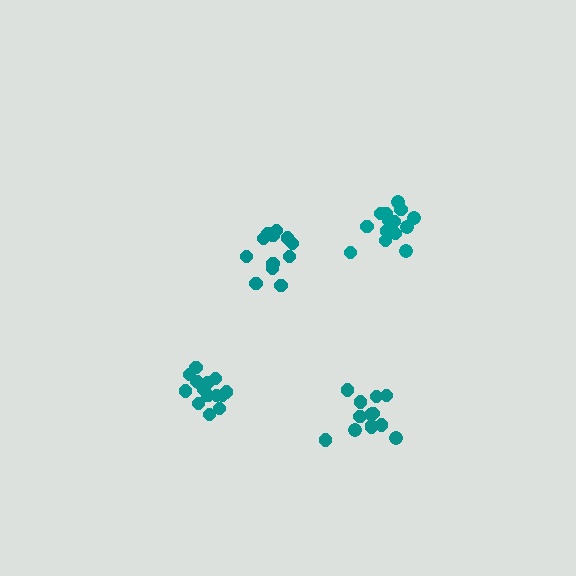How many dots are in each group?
Group 1: 12 dots, Group 2: 14 dots, Group 3: 15 dots, Group 4: 13 dots (54 total).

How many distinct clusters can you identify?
There are 4 distinct clusters.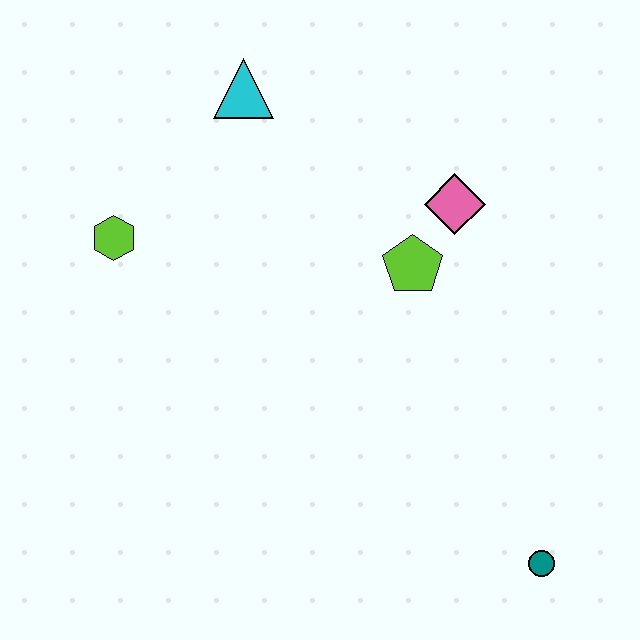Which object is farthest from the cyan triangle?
The teal circle is farthest from the cyan triangle.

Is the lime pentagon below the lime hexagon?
Yes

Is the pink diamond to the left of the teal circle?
Yes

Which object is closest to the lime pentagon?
The pink diamond is closest to the lime pentagon.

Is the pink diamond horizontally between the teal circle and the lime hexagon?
Yes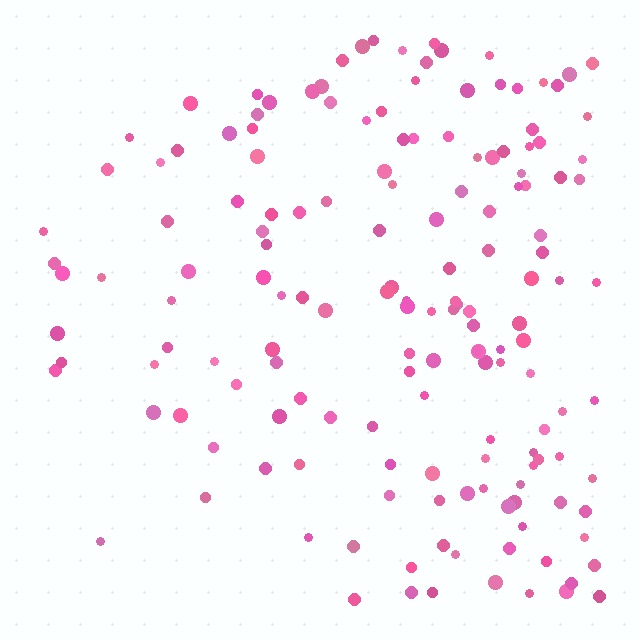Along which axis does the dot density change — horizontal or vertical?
Horizontal.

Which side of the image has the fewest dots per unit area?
The left.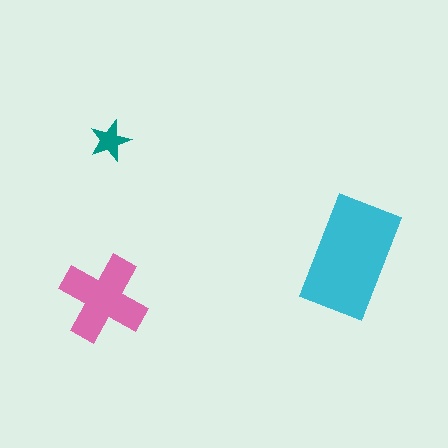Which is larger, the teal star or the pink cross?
The pink cross.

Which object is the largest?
The cyan rectangle.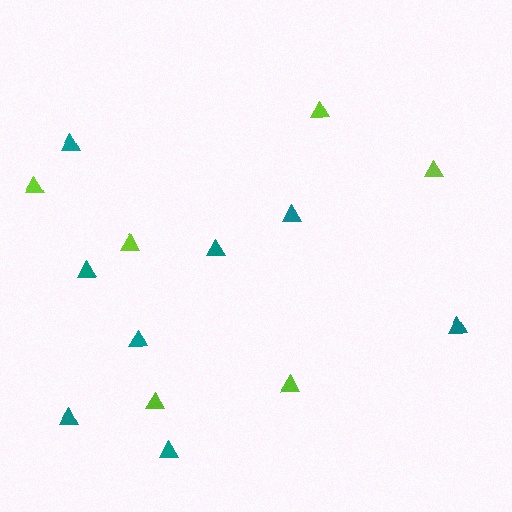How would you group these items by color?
There are 2 groups: one group of teal triangles (8) and one group of lime triangles (6).